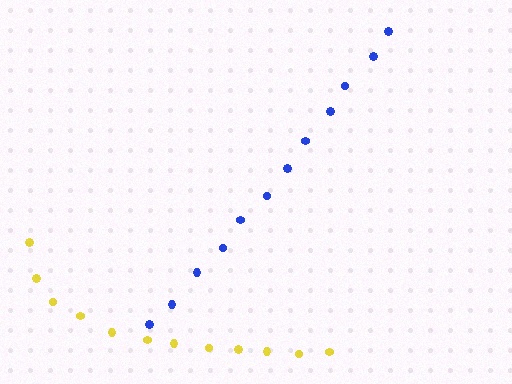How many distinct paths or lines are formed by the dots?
There are 2 distinct paths.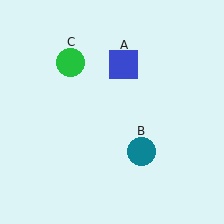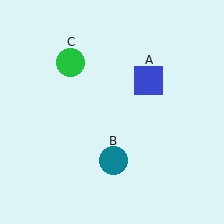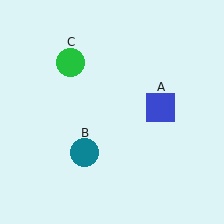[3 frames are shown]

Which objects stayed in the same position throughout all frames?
Green circle (object C) remained stationary.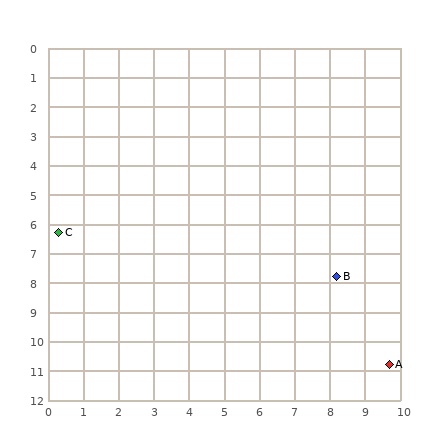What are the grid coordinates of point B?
Point B is at approximately (8.2, 7.8).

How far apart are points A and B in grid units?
Points A and B are about 3.4 grid units apart.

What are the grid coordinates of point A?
Point A is at approximately (9.7, 10.8).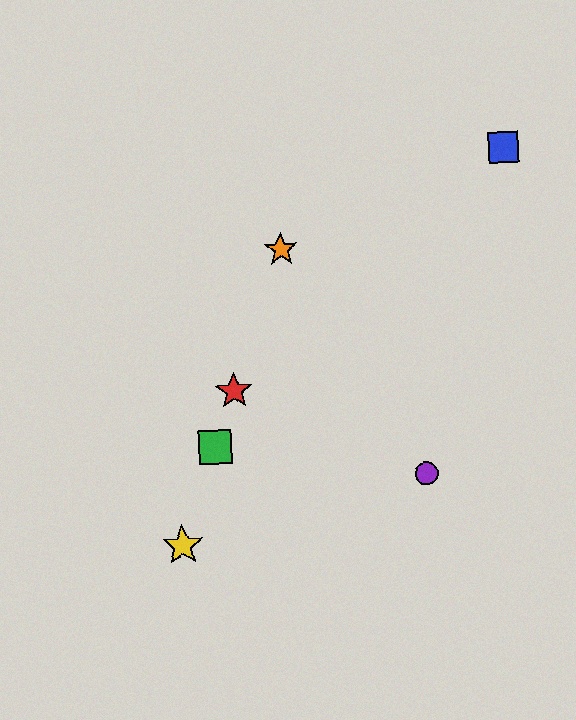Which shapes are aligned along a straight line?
The red star, the green square, the yellow star, the orange star are aligned along a straight line.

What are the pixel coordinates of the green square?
The green square is at (215, 447).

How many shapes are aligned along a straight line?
4 shapes (the red star, the green square, the yellow star, the orange star) are aligned along a straight line.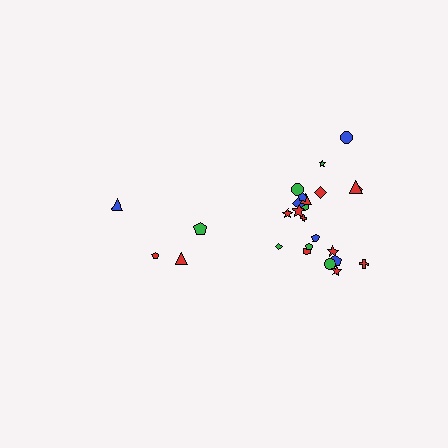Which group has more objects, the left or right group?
The right group.